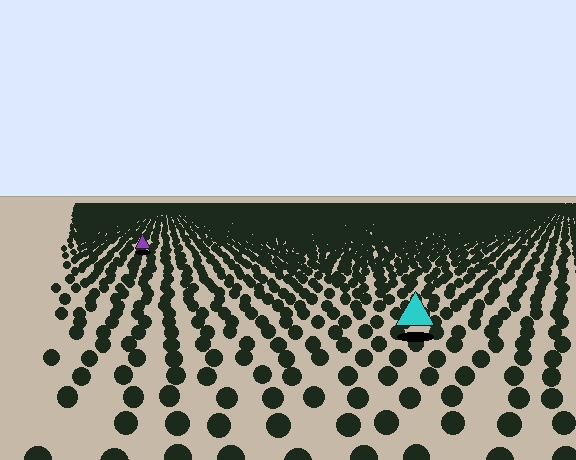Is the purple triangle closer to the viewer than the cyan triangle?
No. The cyan triangle is closer — you can tell from the texture gradient: the ground texture is coarser near it.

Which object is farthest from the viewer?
The purple triangle is farthest from the viewer. It appears smaller and the ground texture around it is denser.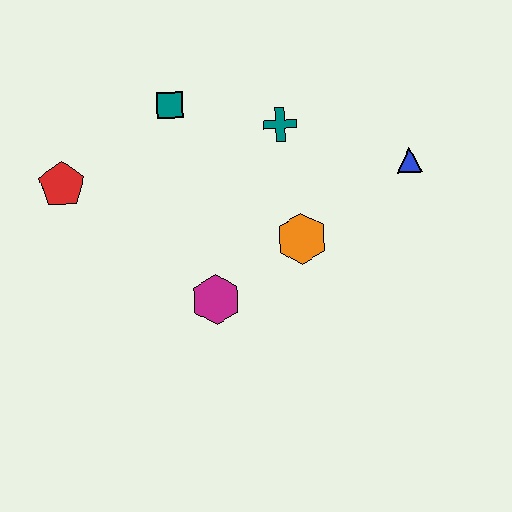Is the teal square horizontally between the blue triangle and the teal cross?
No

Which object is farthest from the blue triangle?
The red pentagon is farthest from the blue triangle.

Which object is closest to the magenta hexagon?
The orange hexagon is closest to the magenta hexagon.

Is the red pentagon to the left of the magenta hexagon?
Yes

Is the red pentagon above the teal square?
No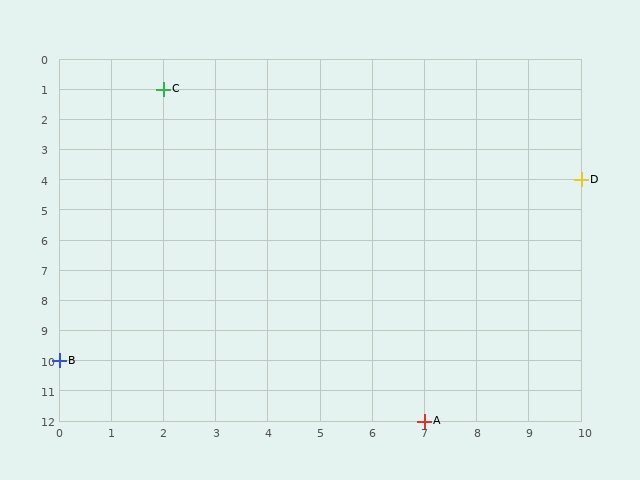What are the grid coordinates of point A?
Point A is at grid coordinates (7, 12).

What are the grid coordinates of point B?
Point B is at grid coordinates (0, 10).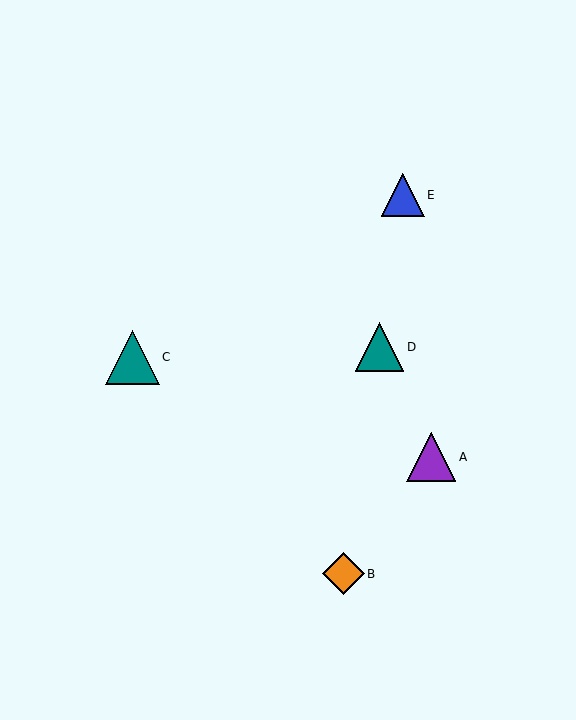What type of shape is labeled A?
Shape A is a purple triangle.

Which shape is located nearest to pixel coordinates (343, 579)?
The orange diamond (labeled B) at (343, 574) is nearest to that location.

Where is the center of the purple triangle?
The center of the purple triangle is at (431, 457).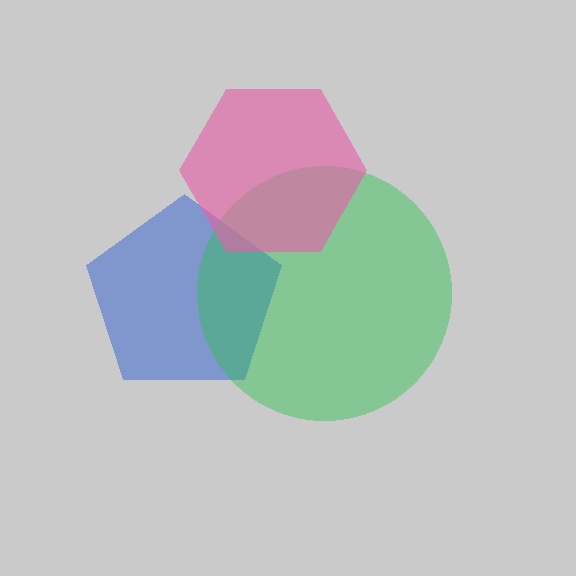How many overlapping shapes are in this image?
There are 3 overlapping shapes in the image.